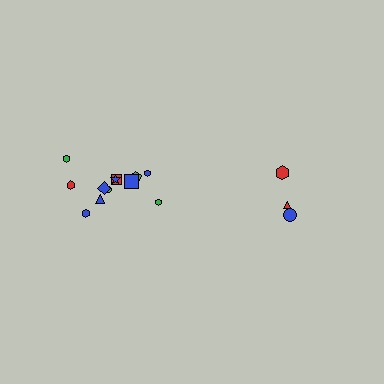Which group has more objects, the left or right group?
The left group.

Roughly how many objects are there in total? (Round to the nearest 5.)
Roughly 15 objects in total.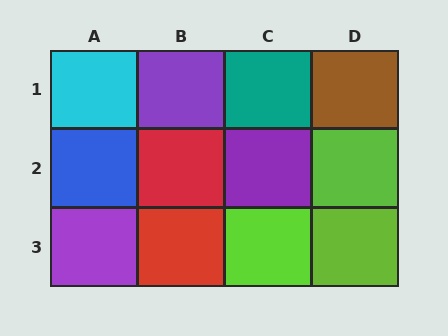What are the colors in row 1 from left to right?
Cyan, purple, teal, brown.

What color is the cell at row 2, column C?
Purple.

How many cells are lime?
3 cells are lime.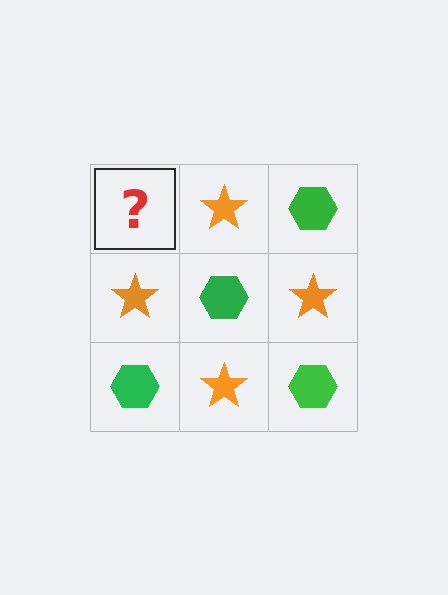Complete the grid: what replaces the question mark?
The question mark should be replaced with a green hexagon.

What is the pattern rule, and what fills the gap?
The rule is that it alternates green hexagon and orange star in a checkerboard pattern. The gap should be filled with a green hexagon.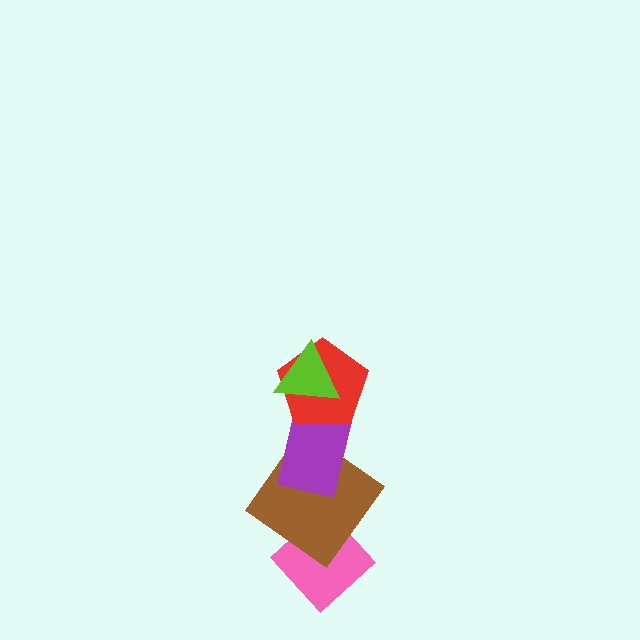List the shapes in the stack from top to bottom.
From top to bottom: the lime triangle, the red pentagon, the purple rectangle, the brown diamond, the pink diamond.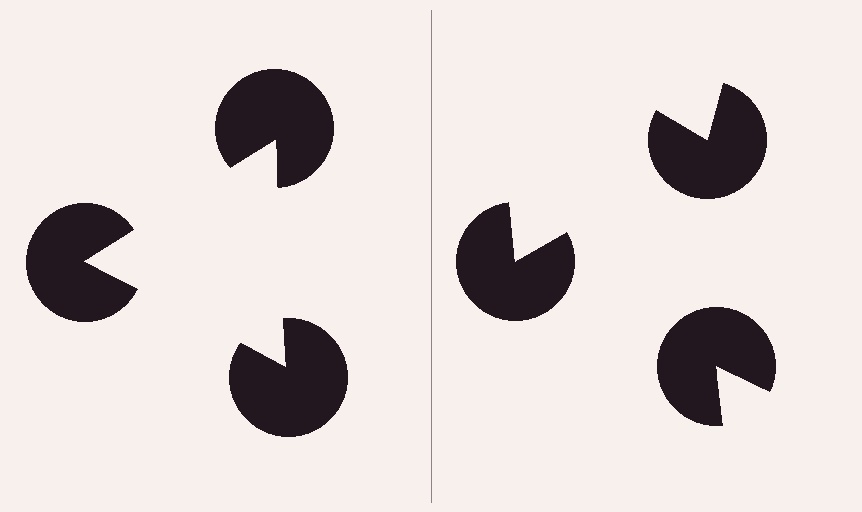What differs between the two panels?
The pac-man discs are positioned identically on both sides; only the wedge orientations differ. On the left they align to a triangle; on the right they are misaligned.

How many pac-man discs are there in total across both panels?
6 — 3 on each side.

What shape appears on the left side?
An illusory triangle.